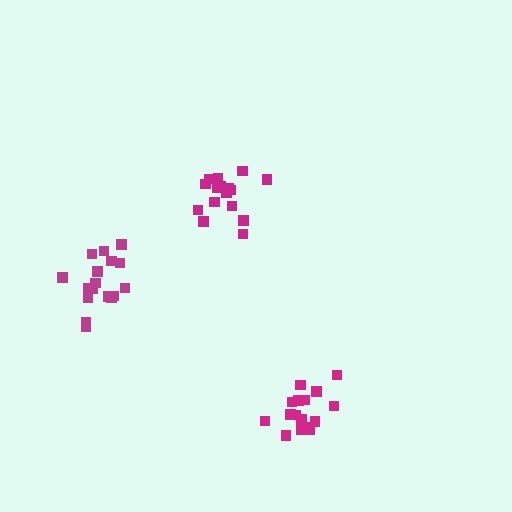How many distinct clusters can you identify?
There are 3 distinct clusters.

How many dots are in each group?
Group 1: 17 dots, Group 2: 17 dots, Group 3: 16 dots (50 total).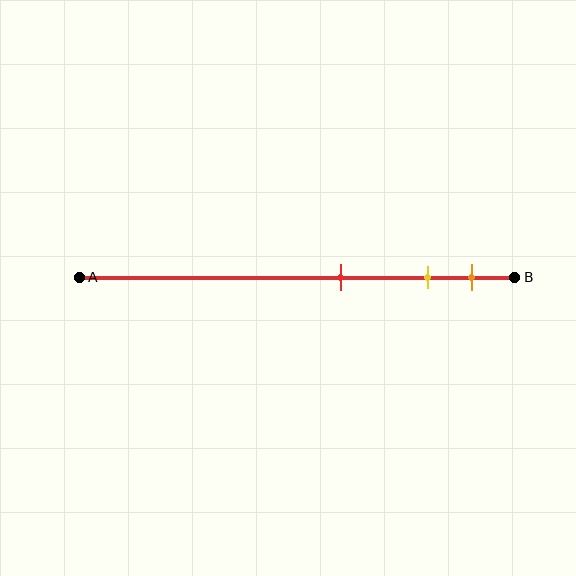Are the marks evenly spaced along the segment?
No, the marks are not evenly spaced.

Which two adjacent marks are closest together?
The yellow and orange marks are the closest adjacent pair.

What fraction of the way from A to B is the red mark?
The red mark is approximately 60% (0.6) of the way from A to B.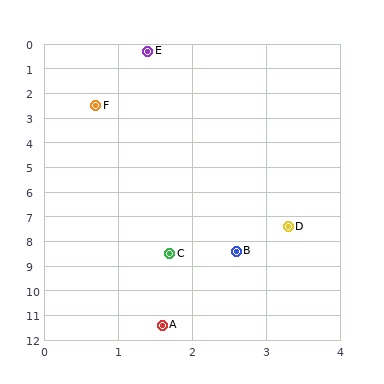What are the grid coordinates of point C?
Point C is at approximately (1.7, 8.5).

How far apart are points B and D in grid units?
Points B and D are about 1.2 grid units apart.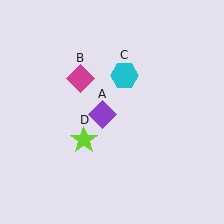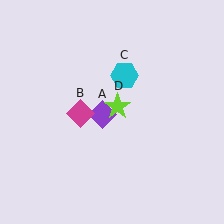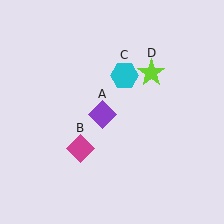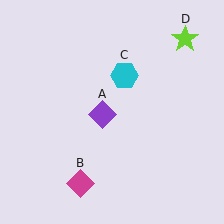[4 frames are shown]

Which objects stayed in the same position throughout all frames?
Purple diamond (object A) and cyan hexagon (object C) remained stationary.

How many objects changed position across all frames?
2 objects changed position: magenta diamond (object B), lime star (object D).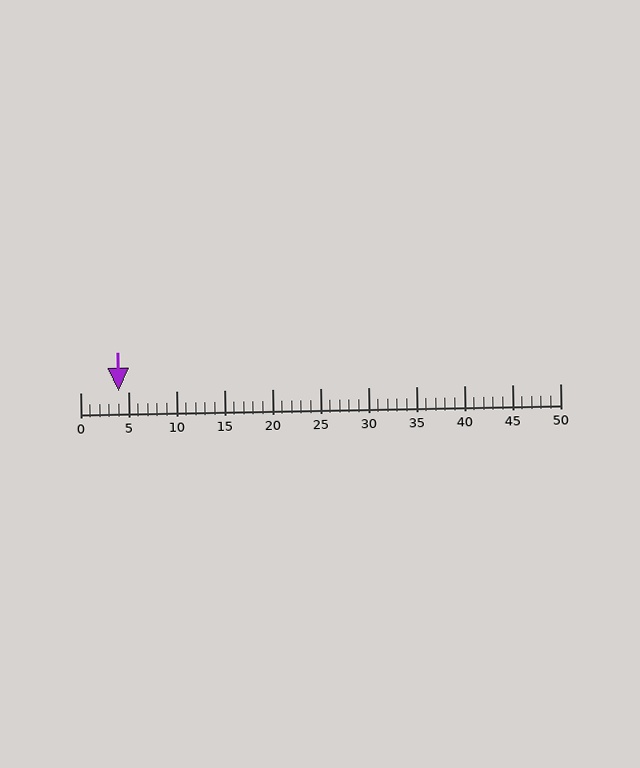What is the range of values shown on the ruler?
The ruler shows values from 0 to 50.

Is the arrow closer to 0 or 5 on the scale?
The arrow is closer to 5.